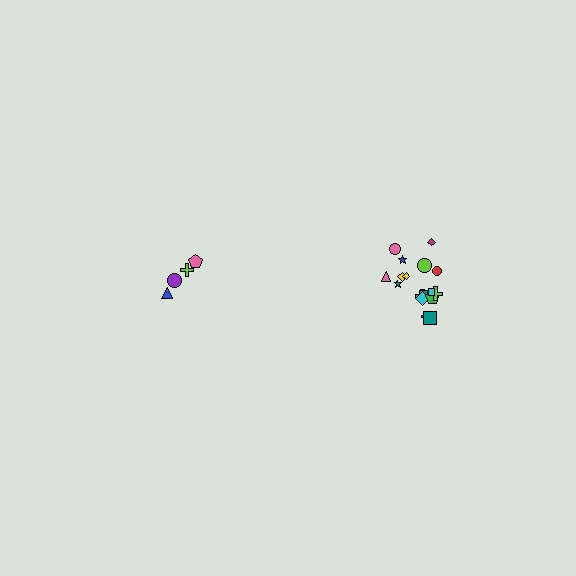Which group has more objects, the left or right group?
The right group.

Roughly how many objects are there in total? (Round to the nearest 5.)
Roughly 20 objects in total.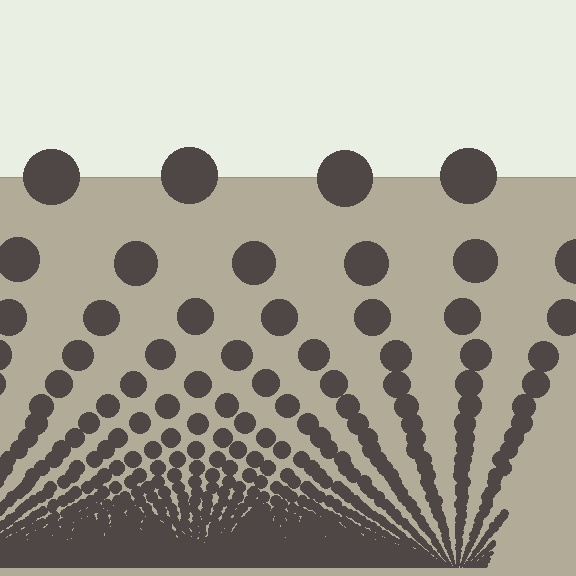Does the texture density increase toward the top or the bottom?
Density increases toward the bottom.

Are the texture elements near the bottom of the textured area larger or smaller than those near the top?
Smaller. The gradient is inverted — elements near the bottom are smaller and denser.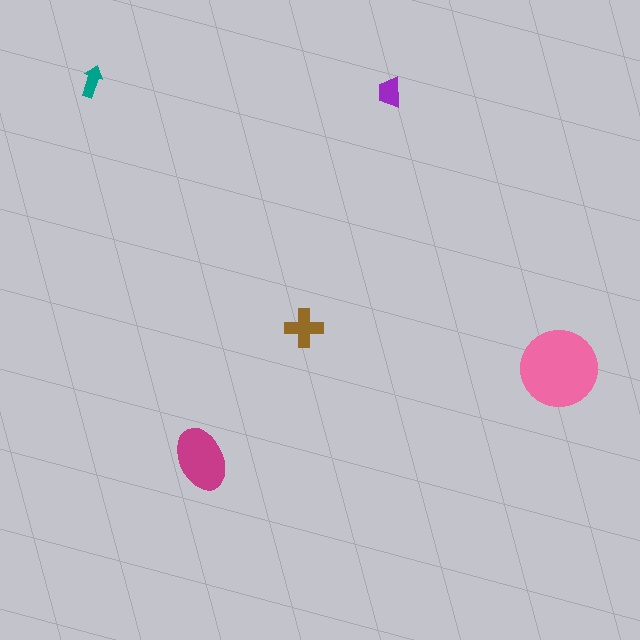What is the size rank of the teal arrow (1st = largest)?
5th.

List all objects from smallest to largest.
The teal arrow, the purple trapezoid, the brown cross, the magenta ellipse, the pink circle.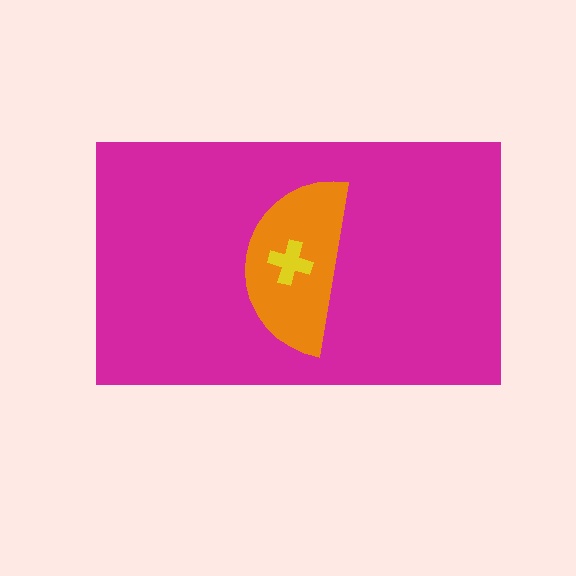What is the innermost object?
The yellow cross.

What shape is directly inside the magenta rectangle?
The orange semicircle.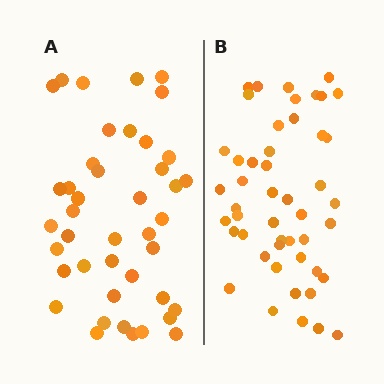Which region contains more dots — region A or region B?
Region B (the right region) has more dots.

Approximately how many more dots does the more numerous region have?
Region B has about 6 more dots than region A.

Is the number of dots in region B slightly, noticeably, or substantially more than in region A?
Region B has only slightly more — the two regions are fairly close. The ratio is roughly 1.1 to 1.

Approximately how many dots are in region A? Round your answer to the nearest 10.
About 40 dots. (The exact count is 42, which rounds to 40.)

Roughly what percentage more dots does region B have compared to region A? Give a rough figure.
About 15% more.